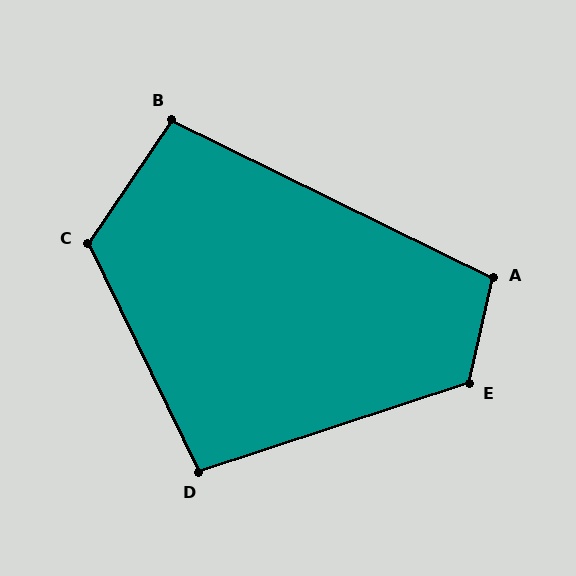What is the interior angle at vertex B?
Approximately 98 degrees (obtuse).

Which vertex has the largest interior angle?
E, at approximately 121 degrees.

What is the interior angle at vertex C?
Approximately 120 degrees (obtuse).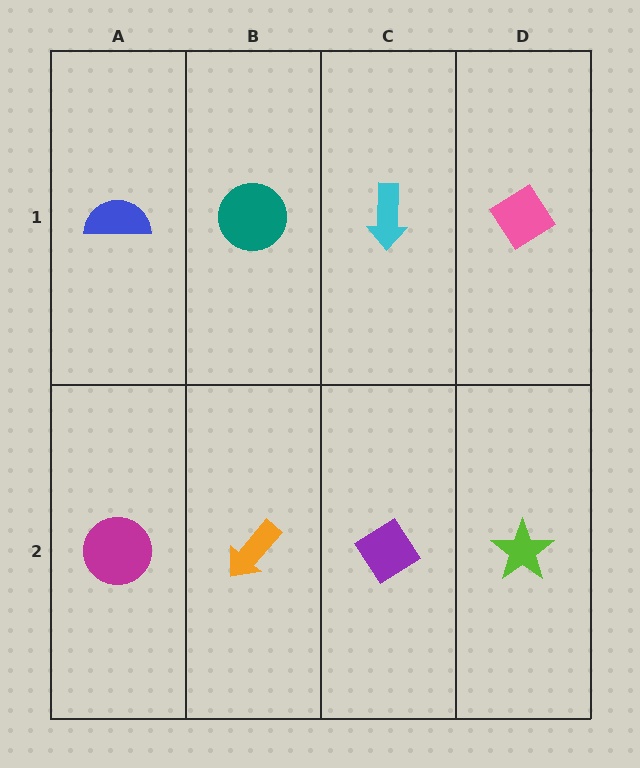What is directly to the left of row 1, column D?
A cyan arrow.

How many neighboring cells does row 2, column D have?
2.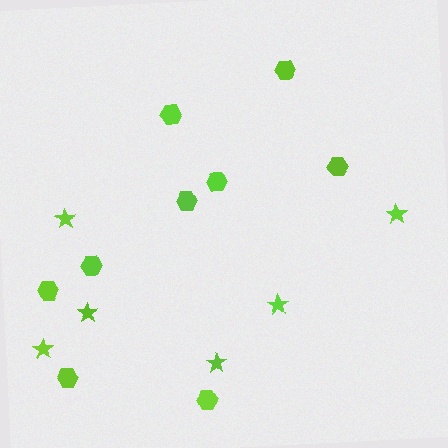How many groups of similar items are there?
There are 2 groups: one group of hexagons (9) and one group of stars (6).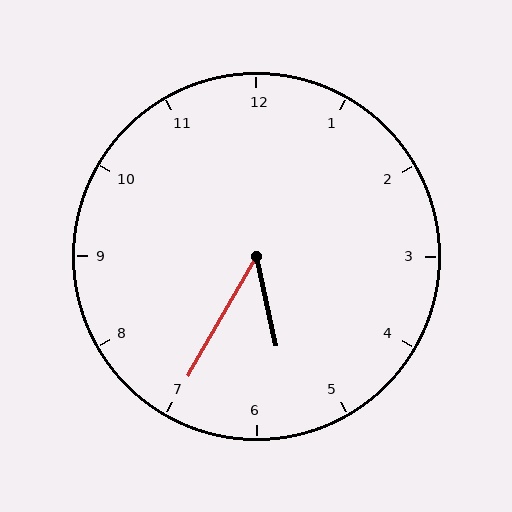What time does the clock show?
5:35.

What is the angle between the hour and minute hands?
Approximately 42 degrees.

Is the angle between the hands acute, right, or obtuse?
It is acute.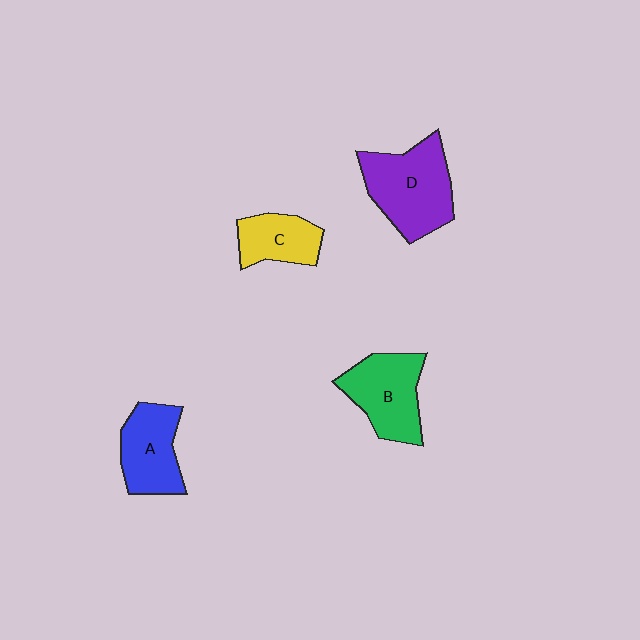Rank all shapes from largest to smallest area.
From largest to smallest: D (purple), B (green), A (blue), C (yellow).